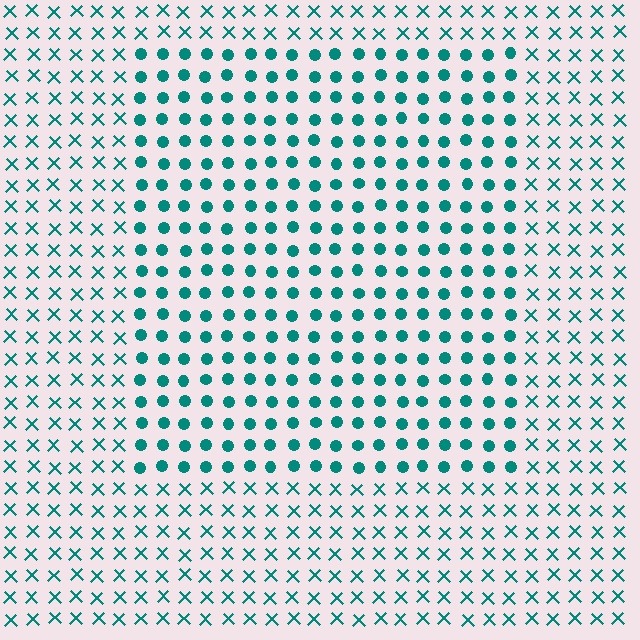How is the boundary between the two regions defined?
The boundary is defined by a change in element shape: circles inside vs. X marks outside. All elements share the same color and spacing.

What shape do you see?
I see a rectangle.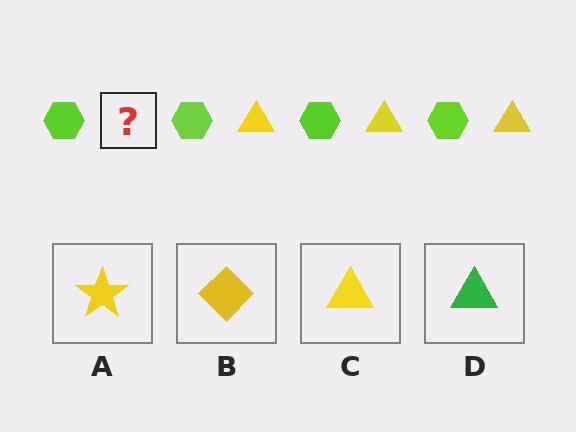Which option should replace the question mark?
Option C.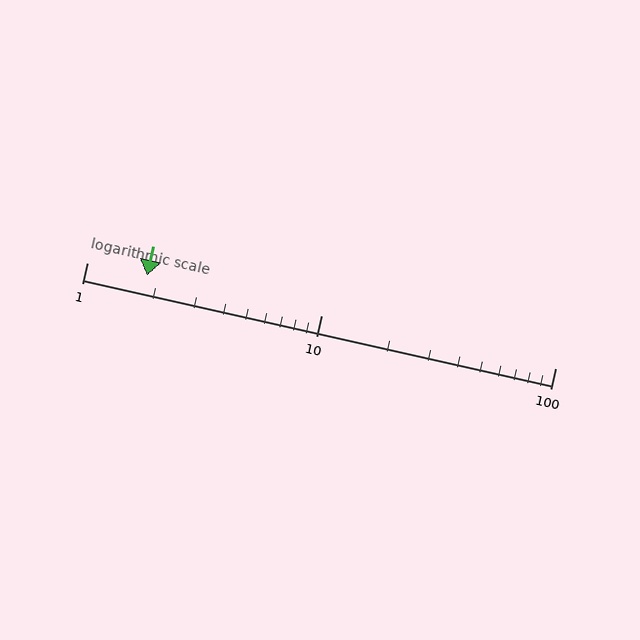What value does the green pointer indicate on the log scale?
The pointer indicates approximately 1.8.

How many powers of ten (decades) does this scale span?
The scale spans 2 decades, from 1 to 100.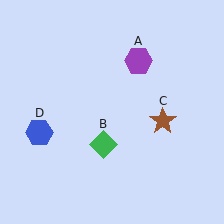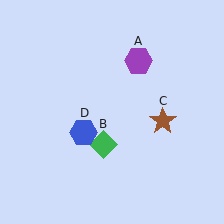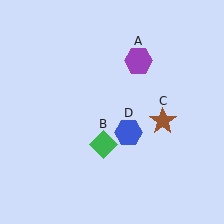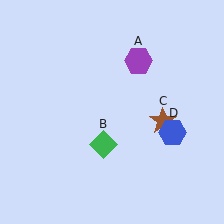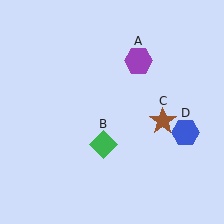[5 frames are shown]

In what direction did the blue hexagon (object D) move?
The blue hexagon (object D) moved right.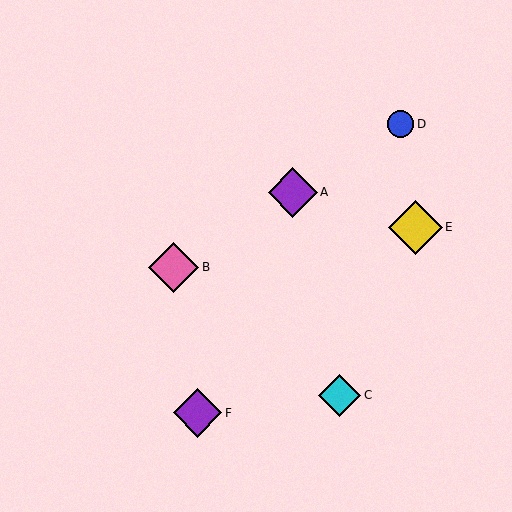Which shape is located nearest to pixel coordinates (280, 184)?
The purple diamond (labeled A) at (293, 192) is nearest to that location.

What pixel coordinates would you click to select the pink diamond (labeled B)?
Click at (174, 267) to select the pink diamond B.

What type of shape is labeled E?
Shape E is a yellow diamond.